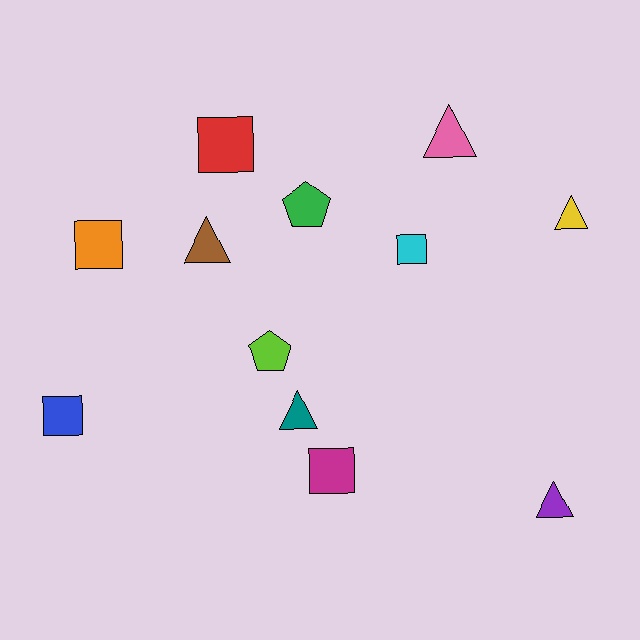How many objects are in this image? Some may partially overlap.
There are 12 objects.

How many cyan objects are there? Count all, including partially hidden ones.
There is 1 cyan object.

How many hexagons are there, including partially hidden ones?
There are no hexagons.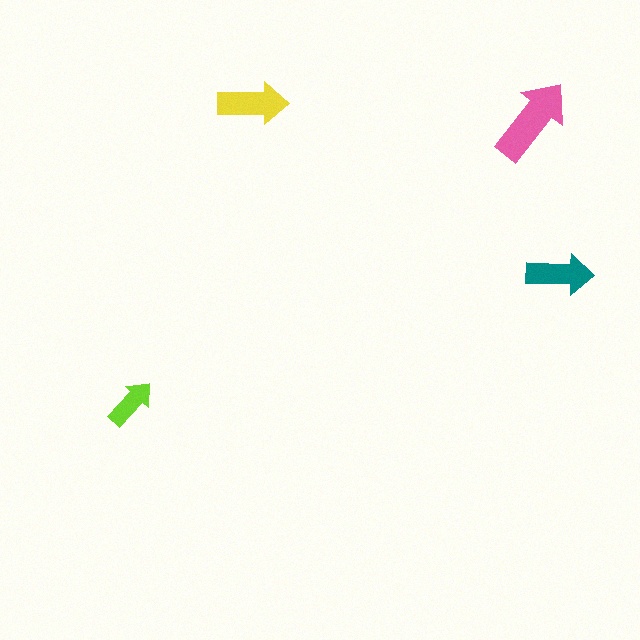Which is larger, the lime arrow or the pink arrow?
The pink one.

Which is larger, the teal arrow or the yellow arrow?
The yellow one.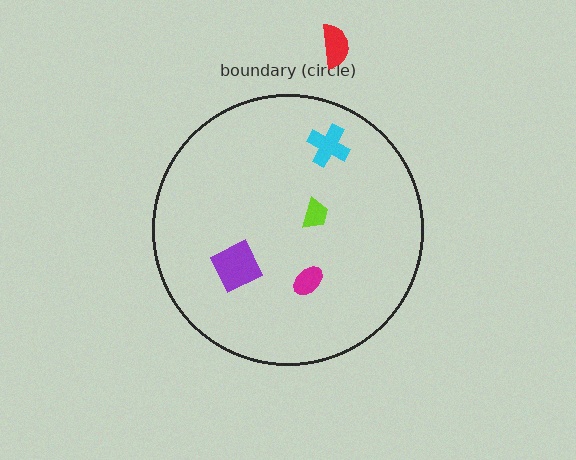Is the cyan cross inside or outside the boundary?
Inside.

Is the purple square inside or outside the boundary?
Inside.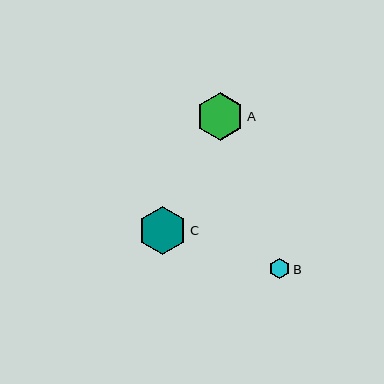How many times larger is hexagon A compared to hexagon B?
Hexagon A is approximately 2.3 times the size of hexagon B.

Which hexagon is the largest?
Hexagon A is the largest with a size of approximately 48 pixels.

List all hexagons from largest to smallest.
From largest to smallest: A, C, B.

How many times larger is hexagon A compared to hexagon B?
Hexagon A is approximately 2.3 times the size of hexagon B.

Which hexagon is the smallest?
Hexagon B is the smallest with a size of approximately 21 pixels.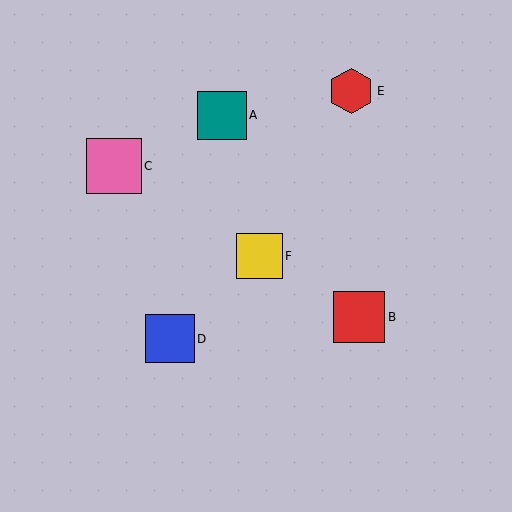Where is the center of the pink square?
The center of the pink square is at (114, 166).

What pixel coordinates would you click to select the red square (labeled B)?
Click at (359, 317) to select the red square B.